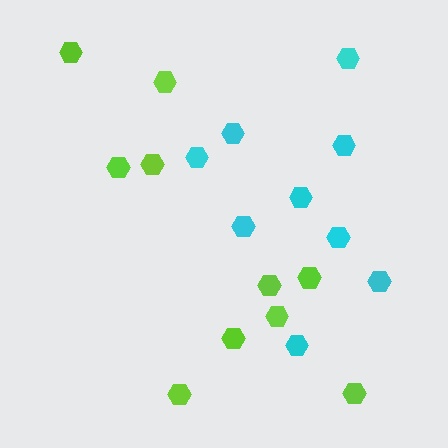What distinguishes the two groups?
There are 2 groups: one group of cyan hexagons (9) and one group of lime hexagons (10).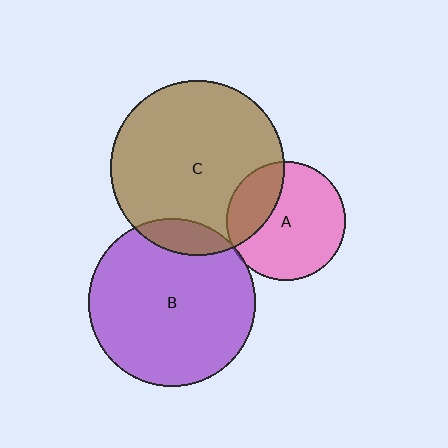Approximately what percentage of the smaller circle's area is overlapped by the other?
Approximately 25%.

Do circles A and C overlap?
Yes.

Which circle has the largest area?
Circle C (brown).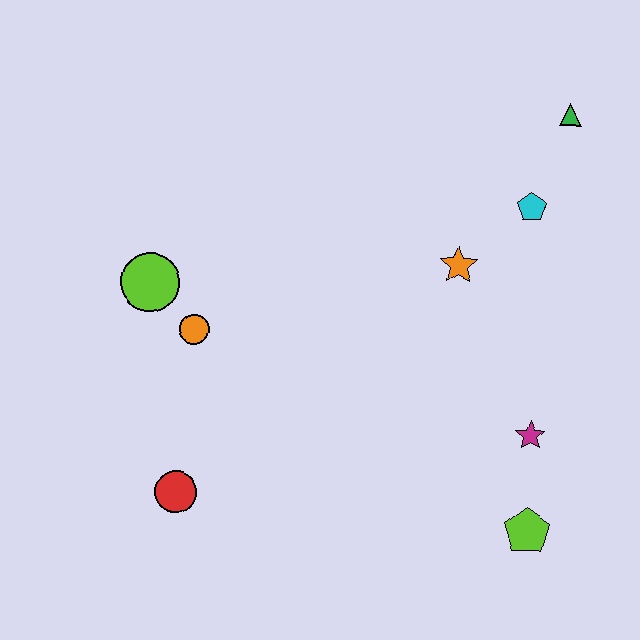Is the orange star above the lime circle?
Yes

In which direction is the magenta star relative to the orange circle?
The magenta star is to the right of the orange circle.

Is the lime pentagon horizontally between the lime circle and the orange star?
No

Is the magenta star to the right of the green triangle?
No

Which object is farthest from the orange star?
The red circle is farthest from the orange star.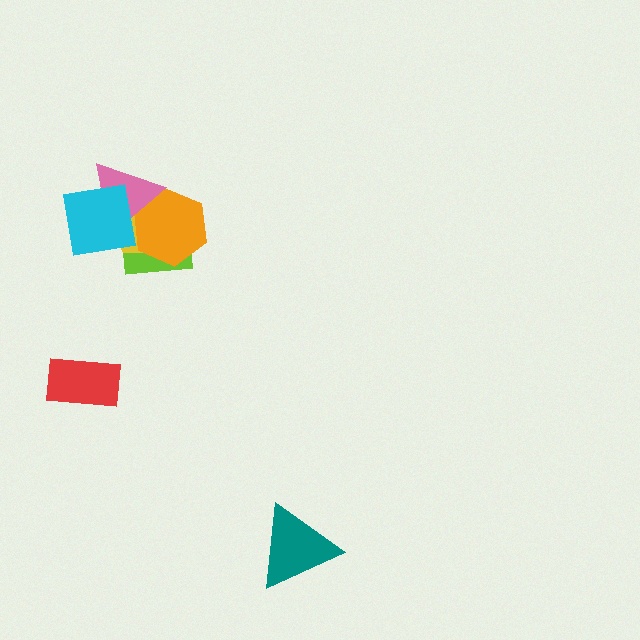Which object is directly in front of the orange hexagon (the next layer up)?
The pink triangle is directly in front of the orange hexagon.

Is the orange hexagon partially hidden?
Yes, it is partially covered by another shape.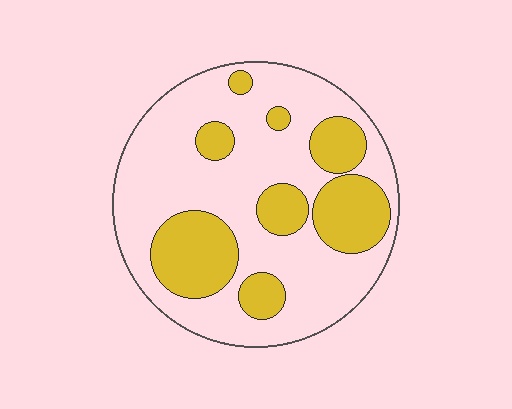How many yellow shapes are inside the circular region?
8.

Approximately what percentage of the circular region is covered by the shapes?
Approximately 30%.